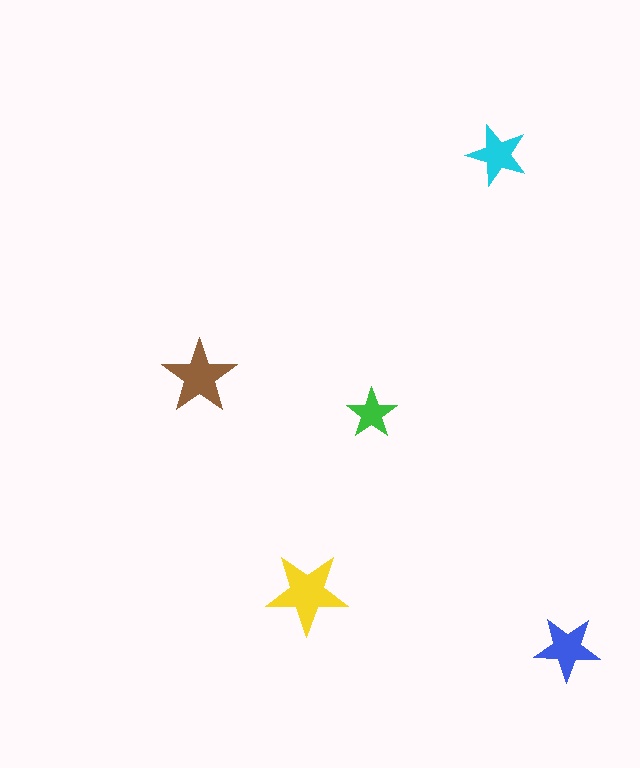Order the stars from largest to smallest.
the yellow one, the brown one, the blue one, the cyan one, the green one.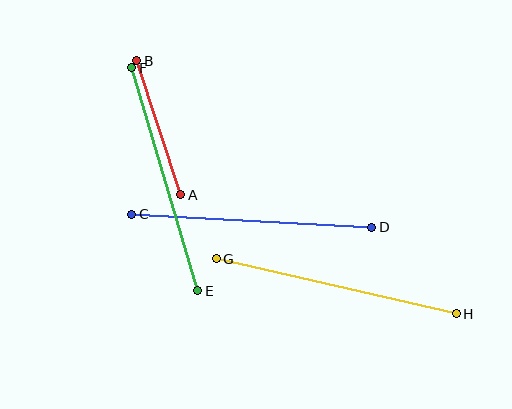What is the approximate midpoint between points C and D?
The midpoint is at approximately (252, 221) pixels.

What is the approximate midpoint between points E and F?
The midpoint is at approximately (165, 179) pixels.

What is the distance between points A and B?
The distance is approximately 141 pixels.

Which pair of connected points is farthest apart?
Points G and H are farthest apart.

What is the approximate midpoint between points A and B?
The midpoint is at approximately (159, 128) pixels.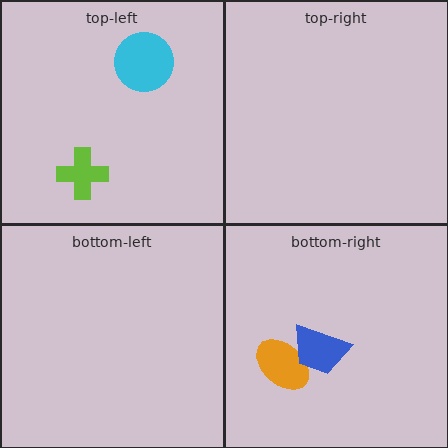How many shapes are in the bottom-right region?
2.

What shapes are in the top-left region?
The lime cross, the cyan circle.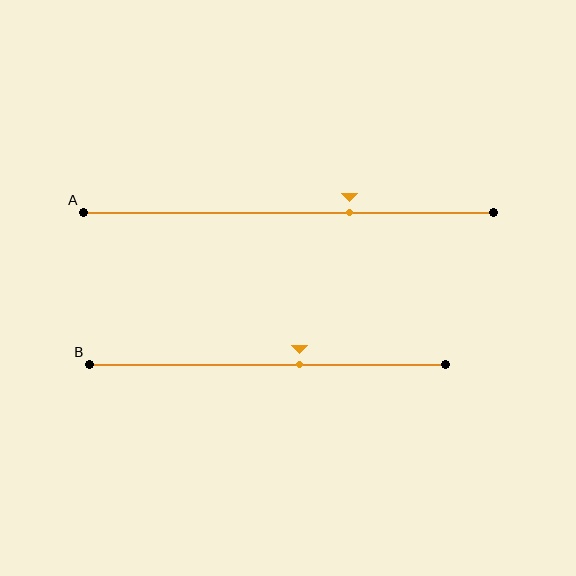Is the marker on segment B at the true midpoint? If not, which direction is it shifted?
No, the marker on segment B is shifted to the right by about 9% of the segment length.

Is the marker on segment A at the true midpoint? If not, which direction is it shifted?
No, the marker on segment A is shifted to the right by about 15% of the segment length.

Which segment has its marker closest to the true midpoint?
Segment B has its marker closest to the true midpoint.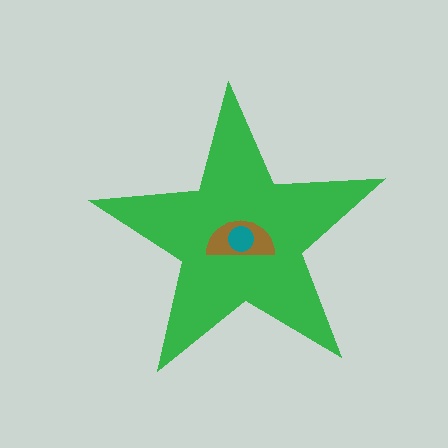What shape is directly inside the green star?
The brown semicircle.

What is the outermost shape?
The green star.